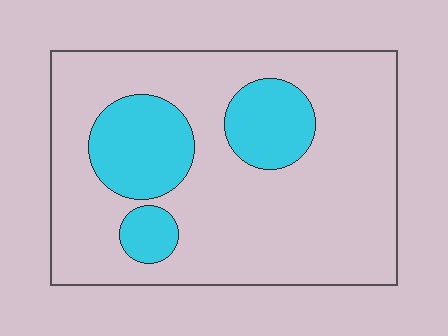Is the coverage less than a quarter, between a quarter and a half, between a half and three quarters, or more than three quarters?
Less than a quarter.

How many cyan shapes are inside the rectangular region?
3.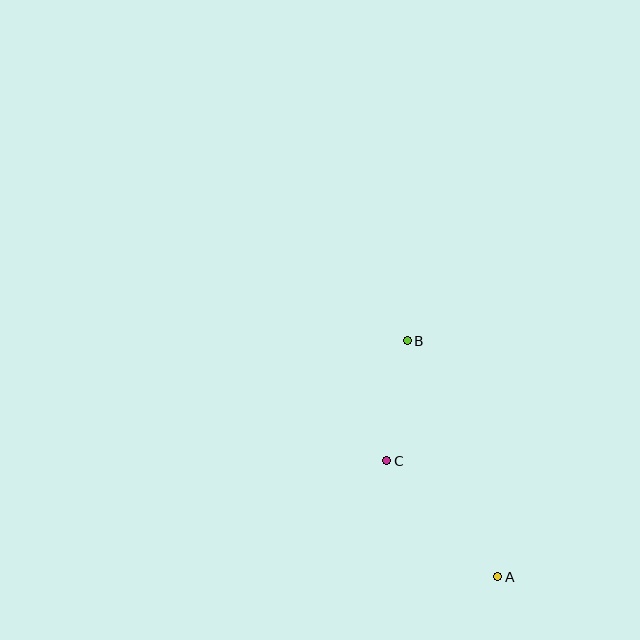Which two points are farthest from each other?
Points A and B are farthest from each other.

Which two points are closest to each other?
Points B and C are closest to each other.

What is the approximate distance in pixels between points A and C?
The distance between A and C is approximately 160 pixels.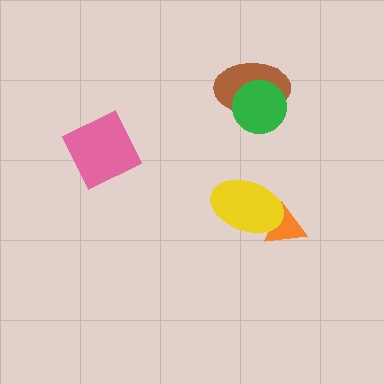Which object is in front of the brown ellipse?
The green circle is in front of the brown ellipse.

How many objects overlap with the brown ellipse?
1 object overlaps with the brown ellipse.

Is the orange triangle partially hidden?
Yes, it is partially covered by another shape.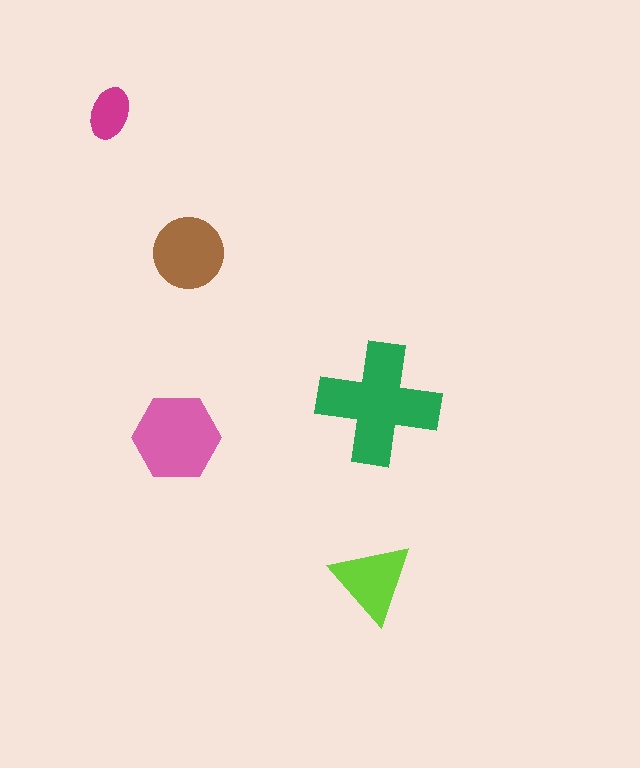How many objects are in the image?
There are 5 objects in the image.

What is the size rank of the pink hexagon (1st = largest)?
2nd.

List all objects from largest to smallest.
The green cross, the pink hexagon, the brown circle, the lime triangle, the magenta ellipse.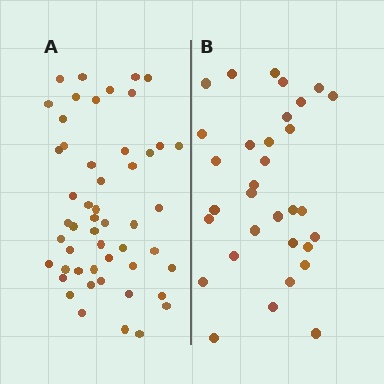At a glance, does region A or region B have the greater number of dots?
Region A (the left region) has more dots.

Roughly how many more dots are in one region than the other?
Region A has approximately 20 more dots than region B.